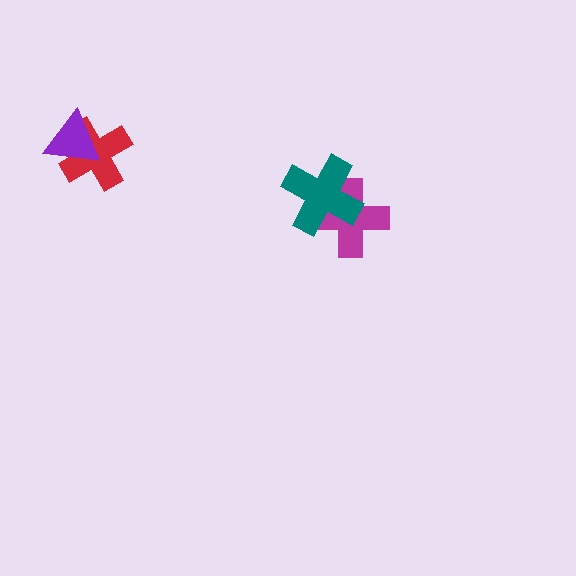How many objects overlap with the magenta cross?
1 object overlaps with the magenta cross.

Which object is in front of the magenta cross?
The teal cross is in front of the magenta cross.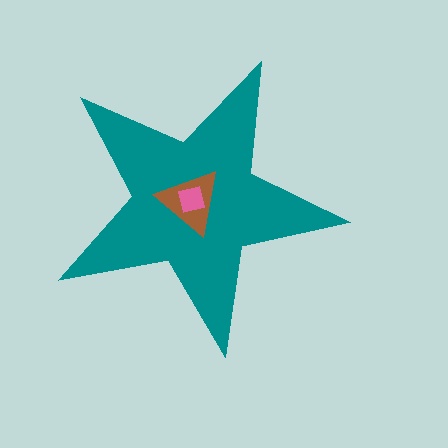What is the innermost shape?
The pink square.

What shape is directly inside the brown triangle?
The pink square.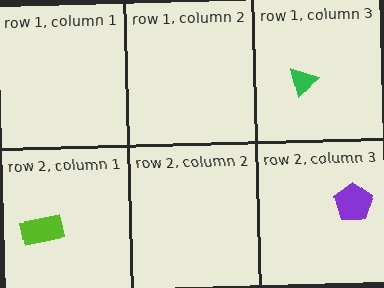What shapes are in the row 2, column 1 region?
The lime rectangle.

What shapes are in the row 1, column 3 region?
The green triangle.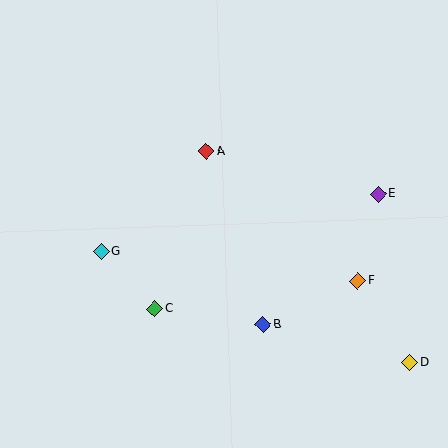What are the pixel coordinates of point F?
Point F is at (358, 281).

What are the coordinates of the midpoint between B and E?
The midpoint between B and E is at (321, 259).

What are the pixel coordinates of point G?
Point G is at (101, 251).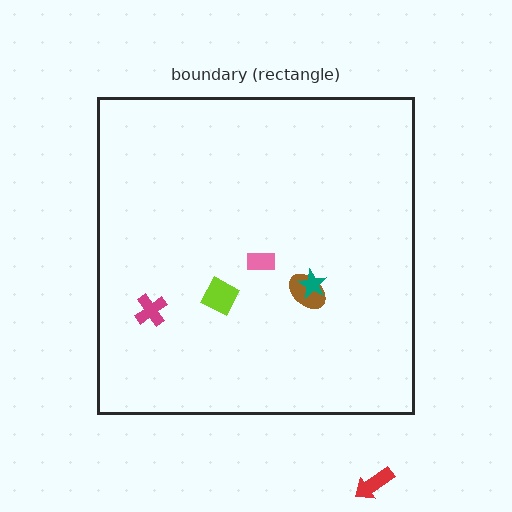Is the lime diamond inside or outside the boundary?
Inside.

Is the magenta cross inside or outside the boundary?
Inside.